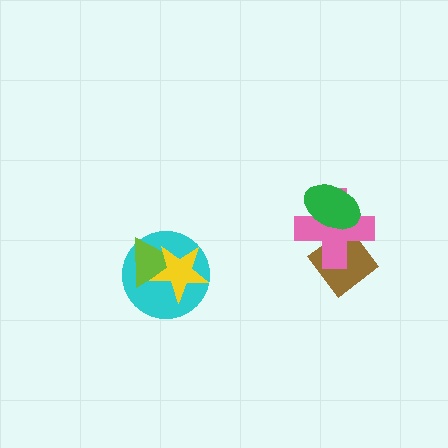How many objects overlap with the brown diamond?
2 objects overlap with the brown diamond.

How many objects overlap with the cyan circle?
2 objects overlap with the cyan circle.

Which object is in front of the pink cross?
The green ellipse is in front of the pink cross.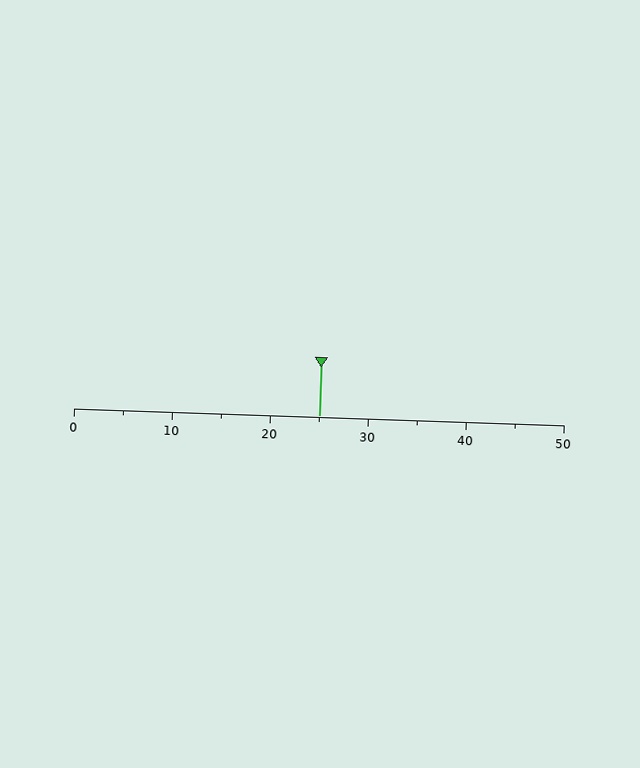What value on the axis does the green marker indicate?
The marker indicates approximately 25.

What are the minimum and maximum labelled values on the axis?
The axis runs from 0 to 50.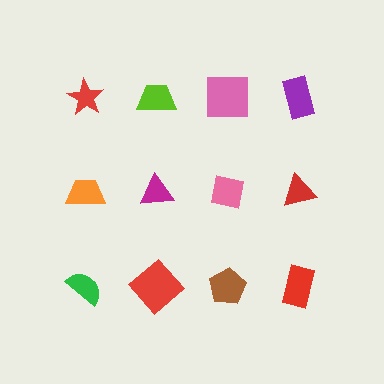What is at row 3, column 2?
A red diamond.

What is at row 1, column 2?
A lime trapezoid.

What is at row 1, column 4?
A purple rectangle.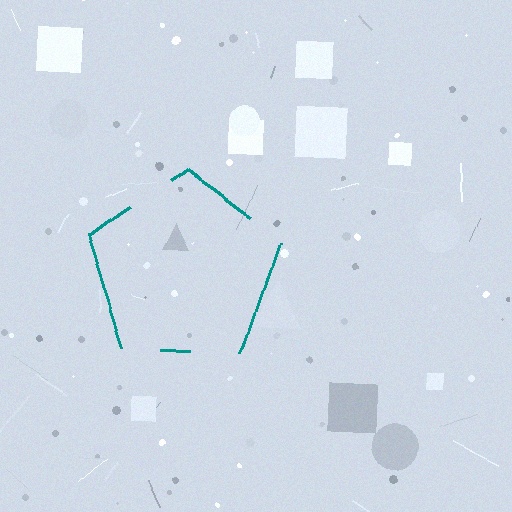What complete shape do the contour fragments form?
The contour fragments form a pentagon.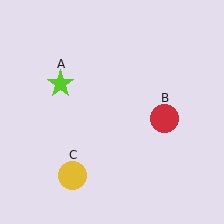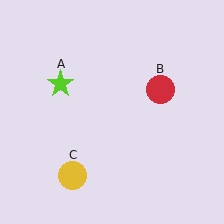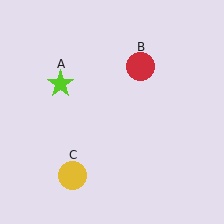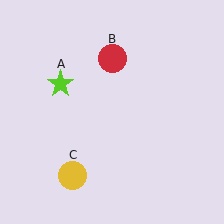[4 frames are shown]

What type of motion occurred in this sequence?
The red circle (object B) rotated counterclockwise around the center of the scene.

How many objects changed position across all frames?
1 object changed position: red circle (object B).